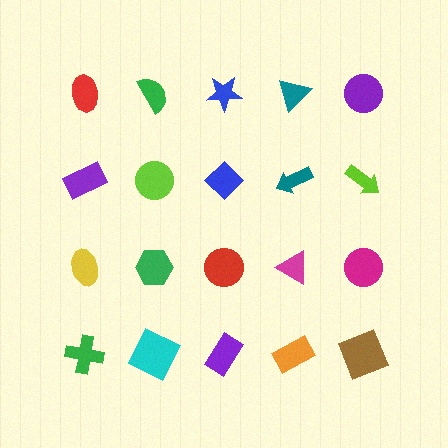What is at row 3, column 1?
A yellow ellipse.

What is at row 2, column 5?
A lime arrow.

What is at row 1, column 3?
A blue star.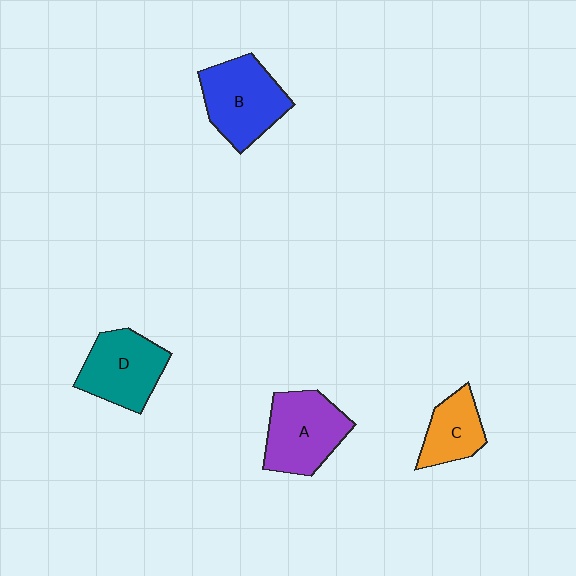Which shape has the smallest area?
Shape C (orange).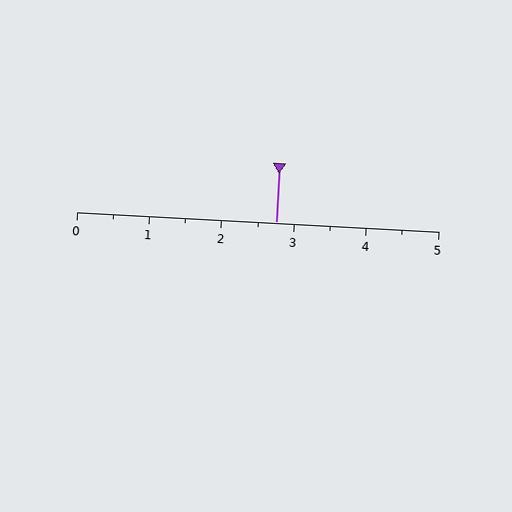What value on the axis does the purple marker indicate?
The marker indicates approximately 2.8.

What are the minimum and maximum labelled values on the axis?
The axis runs from 0 to 5.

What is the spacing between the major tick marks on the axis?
The major ticks are spaced 1 apart.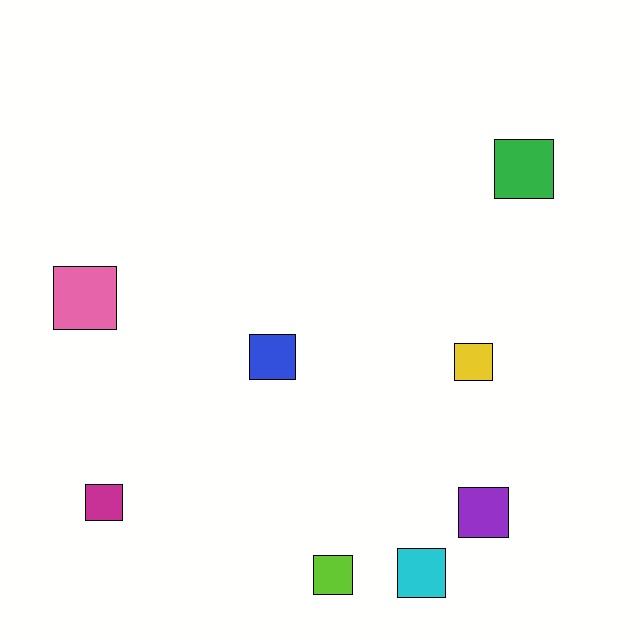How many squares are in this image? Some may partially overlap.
There are 8 squares.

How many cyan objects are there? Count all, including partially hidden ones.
There is 1 cyan object.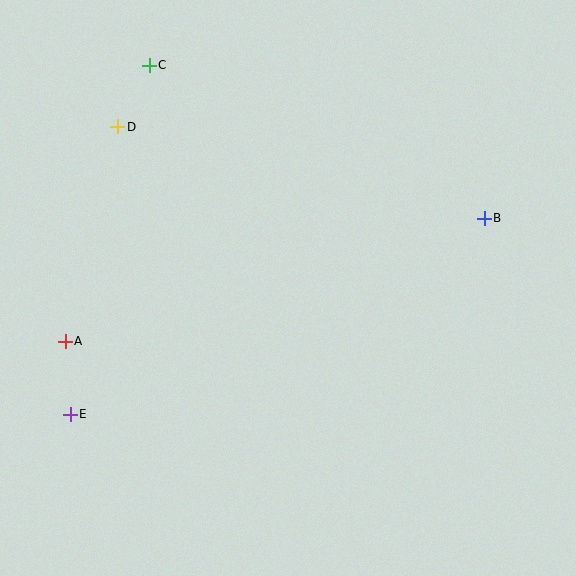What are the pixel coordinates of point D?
Point D is at (118, 127).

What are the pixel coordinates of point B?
Point B is at (484, 218).